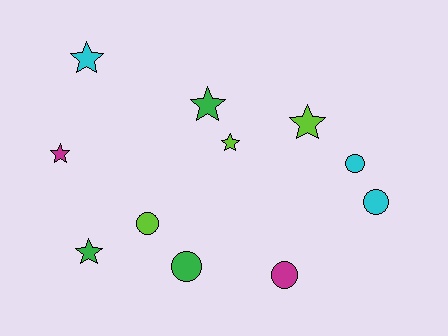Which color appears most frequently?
Green, with 3 objects.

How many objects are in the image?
There are 11 objects.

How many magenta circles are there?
There is 1 magenta circle.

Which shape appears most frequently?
Star, with 6 objects.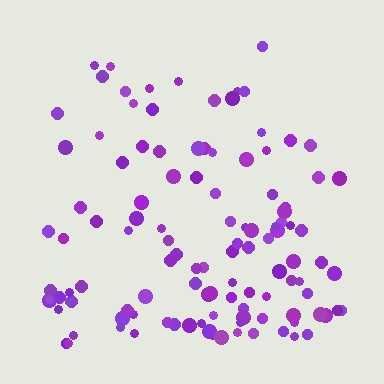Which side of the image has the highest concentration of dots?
The bottom.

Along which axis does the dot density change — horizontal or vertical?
Vertical.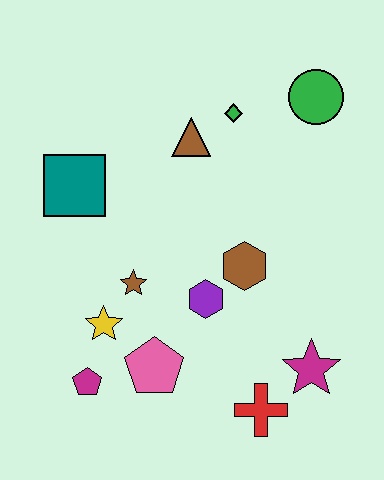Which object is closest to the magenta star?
The red cross is closest to the magenta star.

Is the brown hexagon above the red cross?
Yes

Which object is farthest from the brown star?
The green circle is farthest from the brown star.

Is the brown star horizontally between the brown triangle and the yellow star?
Yes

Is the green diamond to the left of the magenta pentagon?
No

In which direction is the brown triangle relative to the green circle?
The brown triangle is to the left of the green circle.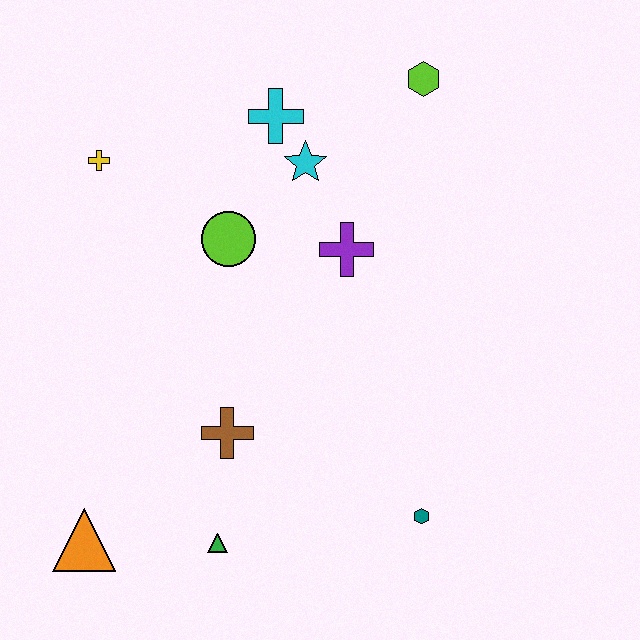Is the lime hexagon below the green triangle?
No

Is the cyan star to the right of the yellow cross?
Yes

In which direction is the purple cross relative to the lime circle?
The purple cross is to the right of the lime circle.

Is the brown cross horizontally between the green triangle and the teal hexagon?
Yes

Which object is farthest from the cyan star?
The orange triangle is farthest from the cyan star.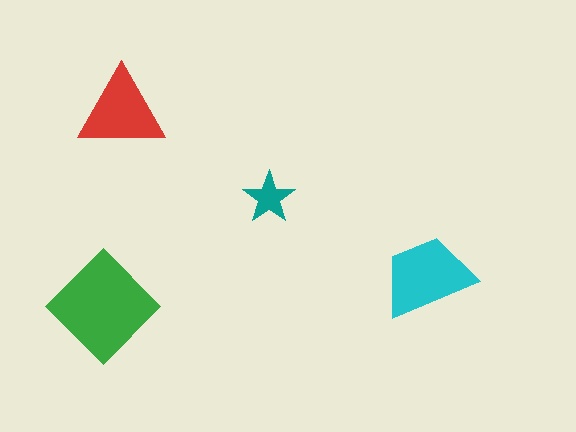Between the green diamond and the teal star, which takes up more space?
The green diamond.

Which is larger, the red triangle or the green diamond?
The green diamond.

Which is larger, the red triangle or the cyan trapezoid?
The cyan trapezoid.